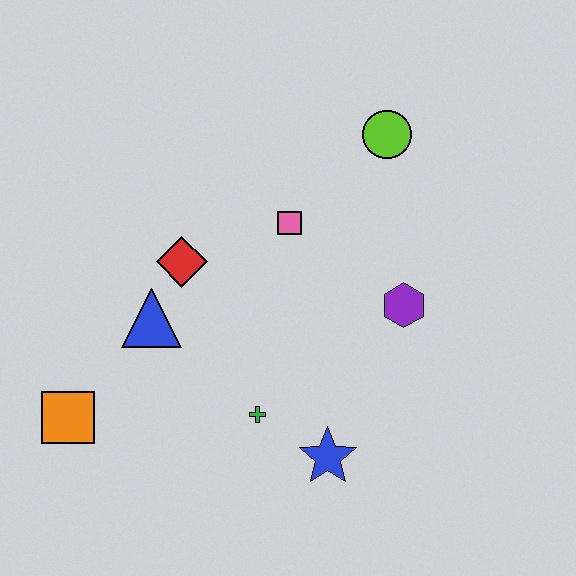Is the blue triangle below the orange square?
No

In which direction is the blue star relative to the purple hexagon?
The blue star is below the purple hexagon.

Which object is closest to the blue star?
The green cross is closest to the blue star.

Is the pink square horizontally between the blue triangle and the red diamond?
No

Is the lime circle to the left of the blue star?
No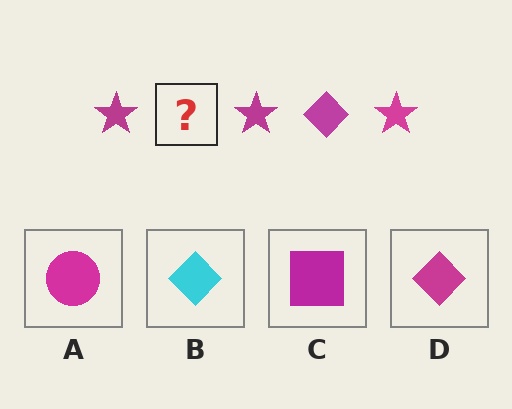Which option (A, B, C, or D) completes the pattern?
D.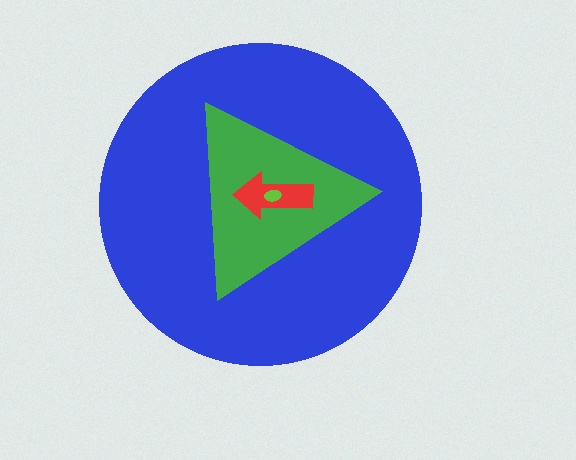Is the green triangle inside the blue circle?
Yes.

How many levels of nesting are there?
4.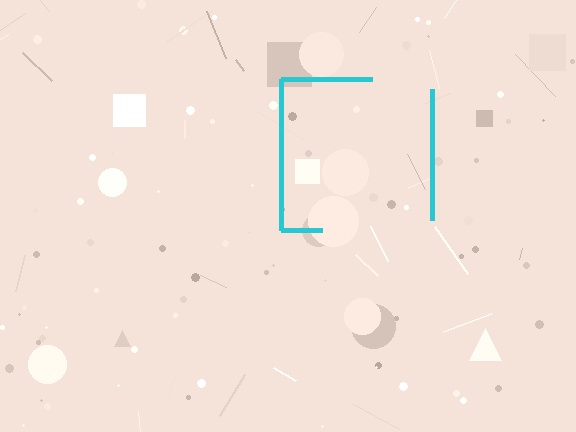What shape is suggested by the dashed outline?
The dashed outline suggests a square.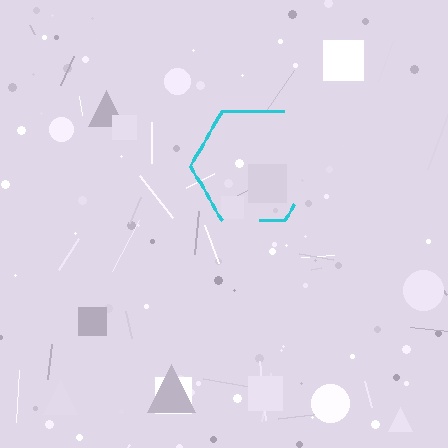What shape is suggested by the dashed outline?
The dashed outline suggests a hexagon.